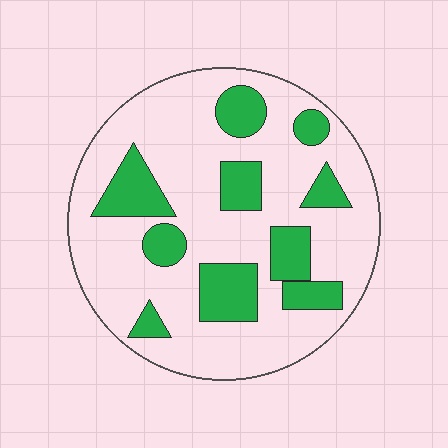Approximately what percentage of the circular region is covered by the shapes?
Approximately 25%.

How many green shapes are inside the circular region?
10.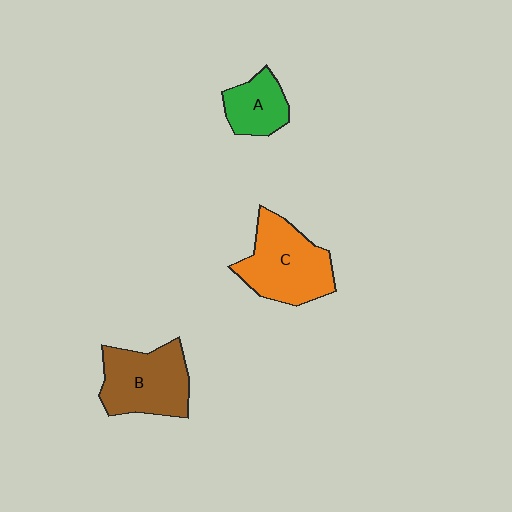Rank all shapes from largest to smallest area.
From largest to smallest: C (orange), B (brown), A (green).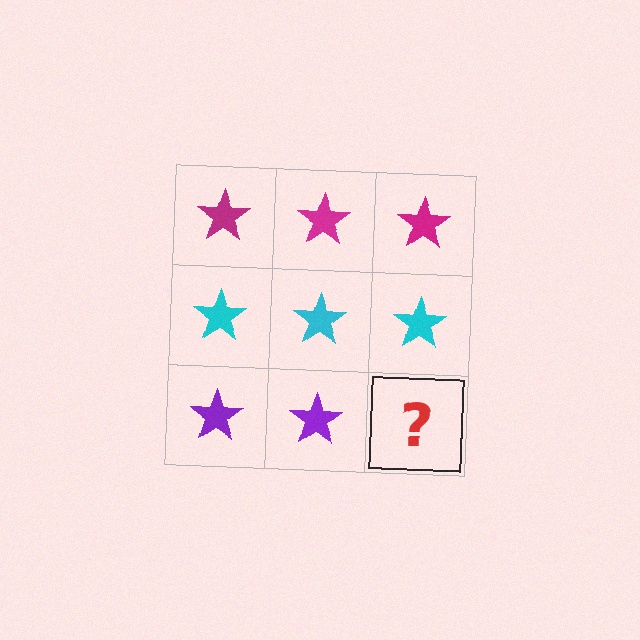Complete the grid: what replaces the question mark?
The question mark should be replaced with a purple star.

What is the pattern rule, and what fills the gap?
The rule is that each row has a consistent color. The gap should be filled with a purple star.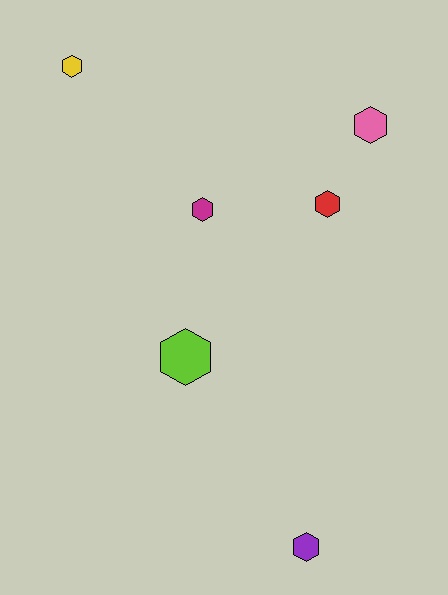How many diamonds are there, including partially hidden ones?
There are no diamonds.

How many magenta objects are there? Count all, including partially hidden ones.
There is 1 magenta object.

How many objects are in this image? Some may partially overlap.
There are 6 objects.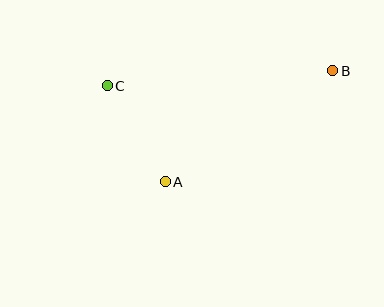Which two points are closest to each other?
Points A and C are closest to each other.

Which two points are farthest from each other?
Points B and C are farthest from each other.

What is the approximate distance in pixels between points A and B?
The distance between A and B is approximately 201 pixels.